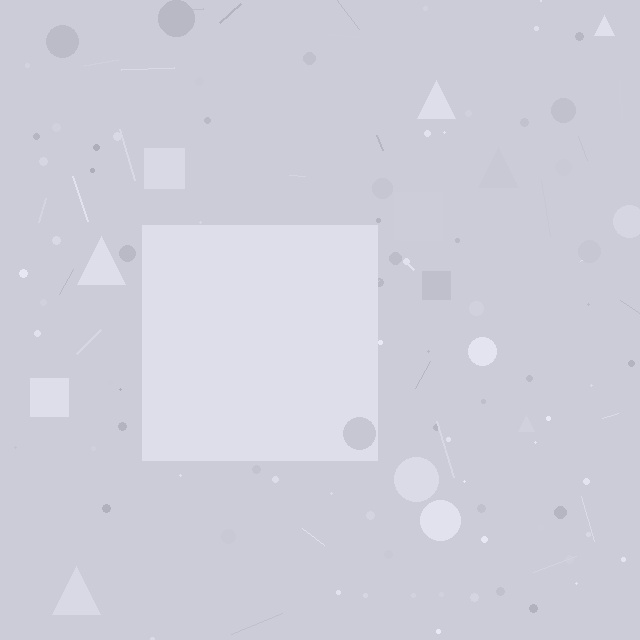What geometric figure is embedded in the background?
A square is embedded in the background.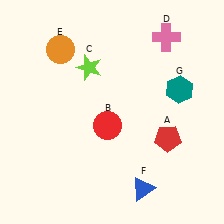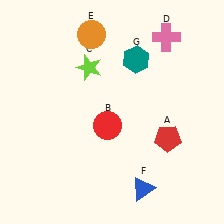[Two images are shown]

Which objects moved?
The objects that moved are: the orange circle (E), the teal hexagon (G).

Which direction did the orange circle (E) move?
The orange circle (E) moved right.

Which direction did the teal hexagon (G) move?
The teal hexagon (G) moved left.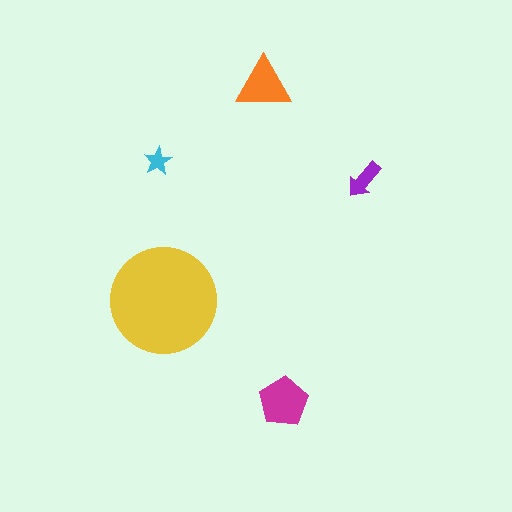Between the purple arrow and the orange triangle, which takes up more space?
The orange triangle.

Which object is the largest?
The yellow circle.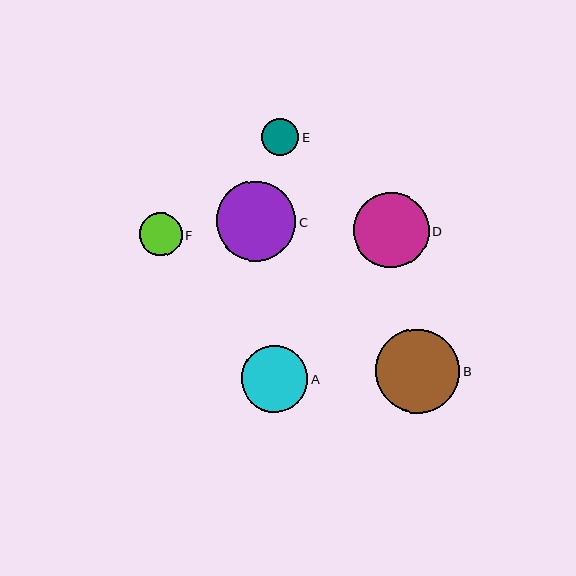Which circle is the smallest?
Circle E is the smallest with a size of approximately 37 pixels.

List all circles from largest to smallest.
From largest to smallest: B, C, D, A, F, E.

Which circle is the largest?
Circle B is the largest with a size of approximately 85 pixels.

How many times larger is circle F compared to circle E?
Circle F is approximately 1.1 times the size of circle E.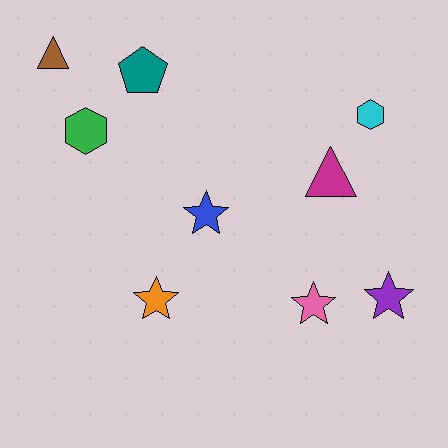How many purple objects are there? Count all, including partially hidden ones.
There is 1 purple object.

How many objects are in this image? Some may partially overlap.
There are 9 objects.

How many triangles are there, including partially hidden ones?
There are 2 triangles.